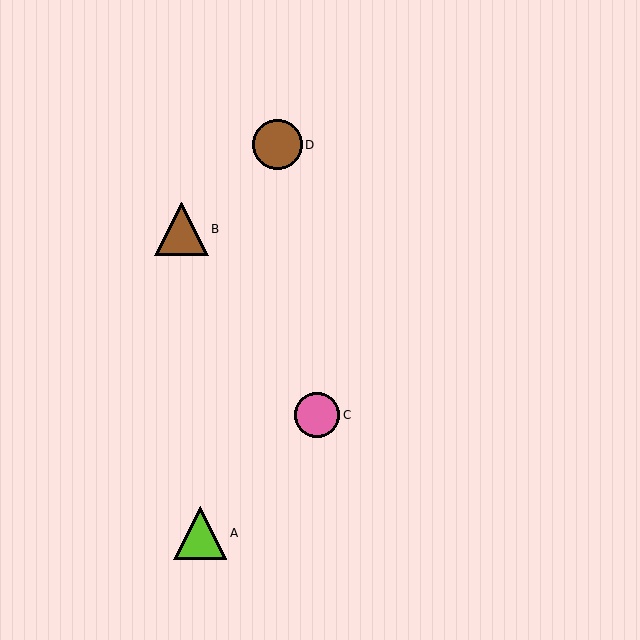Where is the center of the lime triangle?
The center of the lime triangle is at (200, 533).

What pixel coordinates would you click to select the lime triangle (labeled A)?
Click at (200, 533) to select the lime triangle A.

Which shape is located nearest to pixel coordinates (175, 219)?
The brown triangle (labeled B) at (181, 229) is nearest to that location.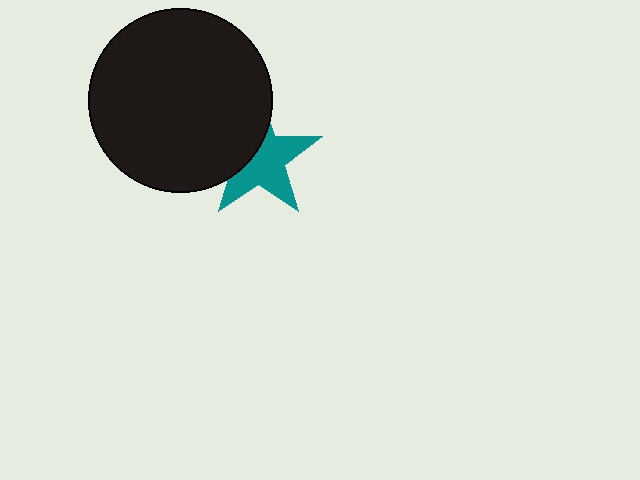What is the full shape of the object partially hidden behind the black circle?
The partially hidden object is a teal star.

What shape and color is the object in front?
The object in front is a black circle.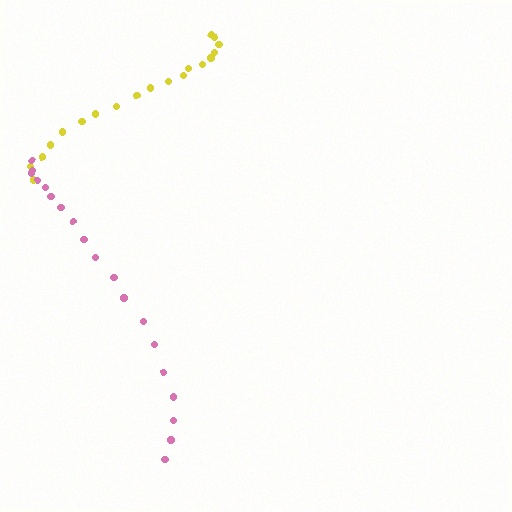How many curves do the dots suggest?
There are 2 distinct paths.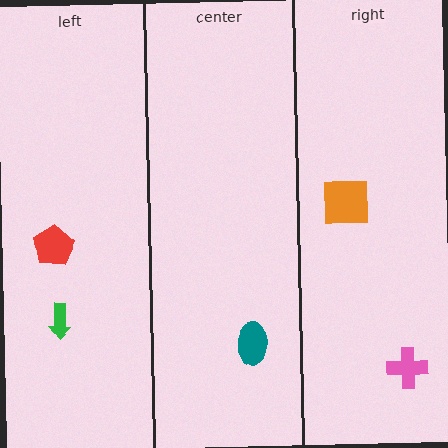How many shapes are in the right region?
2.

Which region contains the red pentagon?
The left region.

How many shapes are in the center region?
1.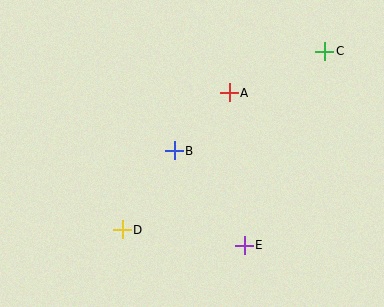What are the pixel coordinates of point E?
Point E is at (244, 245).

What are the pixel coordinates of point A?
Point A is at (229, 93).